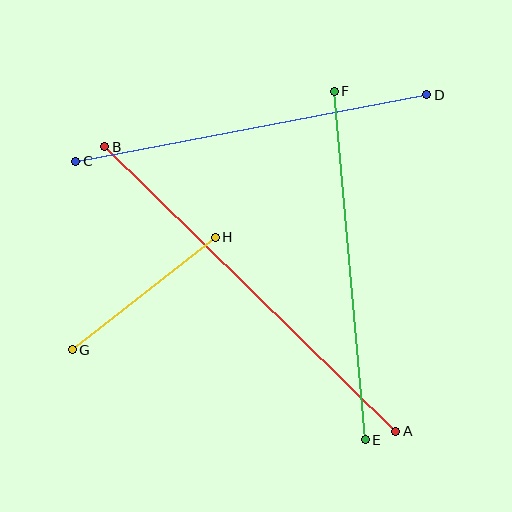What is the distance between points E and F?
The distance is approximately 350 pixels.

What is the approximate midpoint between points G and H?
The midpoint is at approximately (144, 294) pixels.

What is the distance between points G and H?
The distance is approximately 182 pixels.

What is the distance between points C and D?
The distance is approximately 357 pixels.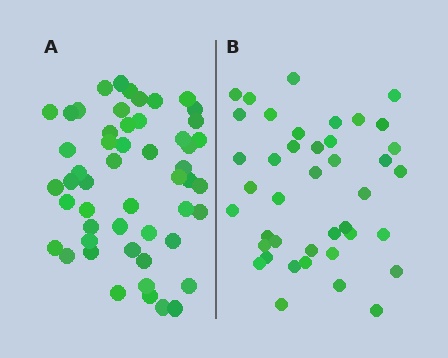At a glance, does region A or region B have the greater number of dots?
Region A (the left region) has more dots.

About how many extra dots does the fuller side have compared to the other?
Region A has roughly 12 or so more dots than region B.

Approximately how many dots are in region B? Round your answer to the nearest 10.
About 40 dots. (The exact count is 41, which rounds to 40.)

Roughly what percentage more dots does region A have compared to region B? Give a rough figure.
About 25% more.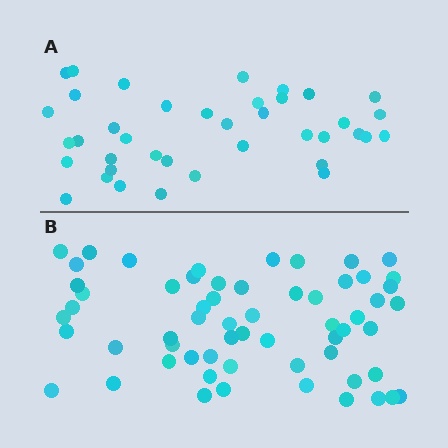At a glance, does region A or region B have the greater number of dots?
Region B (the bottom region) has more dots.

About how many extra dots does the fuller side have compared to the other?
Region B has approximately 20 more dots than region A.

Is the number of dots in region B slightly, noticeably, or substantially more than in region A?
Region B has substantially more. The ratio is roughly 1.5 to 1.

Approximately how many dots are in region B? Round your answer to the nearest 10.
About 60 dots.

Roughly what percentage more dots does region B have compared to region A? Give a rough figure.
About 55% more.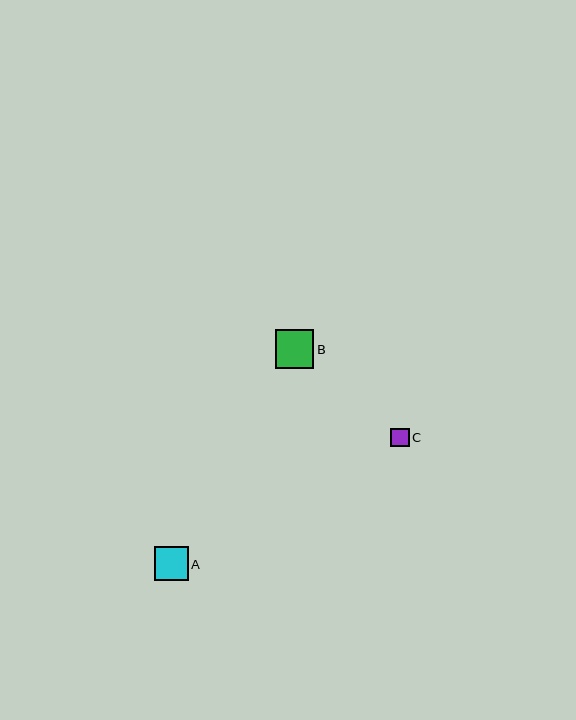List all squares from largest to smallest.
From largest to smallest: B, A, C.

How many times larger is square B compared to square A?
Square B is approximately 1.1 times the size of square A.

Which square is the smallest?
Square C is the smallest with a size of approximately 18 pixels.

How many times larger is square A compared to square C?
Square A is approximately 1.9 times the size of square C.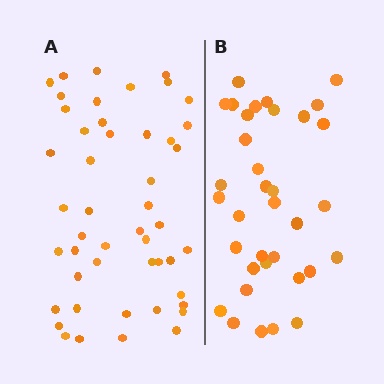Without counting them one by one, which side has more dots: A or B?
Region A (the left region) has more dots.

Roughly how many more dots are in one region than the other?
Region A has approximately 15 more dots than region B.